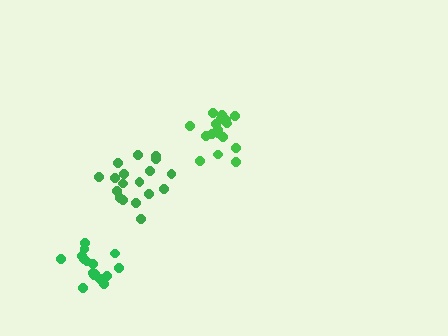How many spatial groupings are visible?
There are 3 spatial groupings.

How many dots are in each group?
Group 1: 18 dots, Group 2: 17 dots, Group 3: 17 dots (52 total).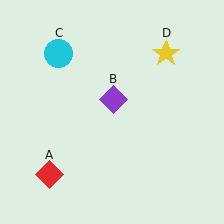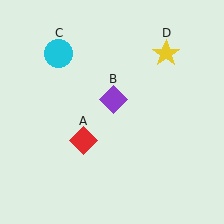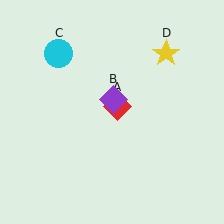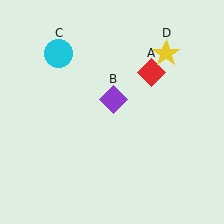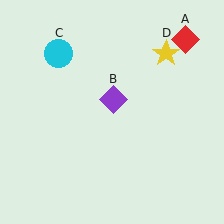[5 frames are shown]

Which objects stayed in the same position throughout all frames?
Purple diamond (object B) and cyan circle (object C) and yellow star (object D) remained stationary.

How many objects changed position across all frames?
1 object changed position: red diamond (object A).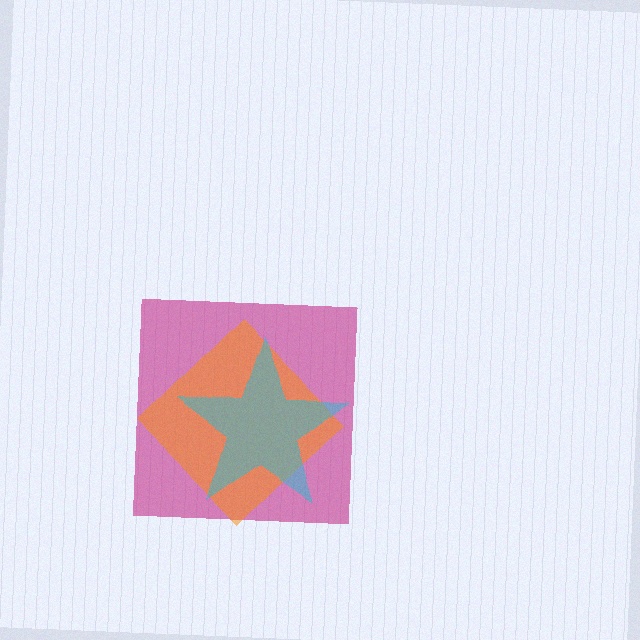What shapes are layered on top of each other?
The layered shapes are: a magenta square, an orange diamond, a cyan star.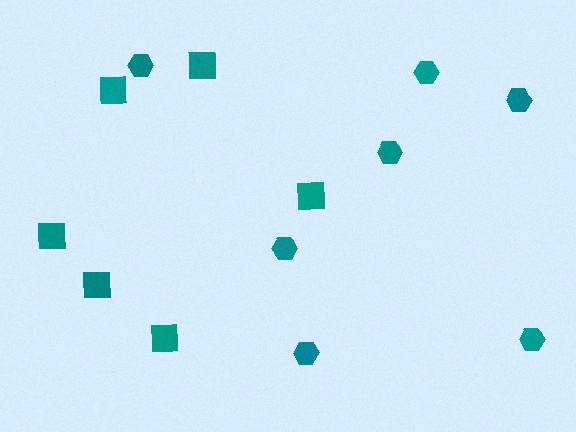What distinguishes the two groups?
There are 2 groups: one group of hexagons (7) and one group of squares (6).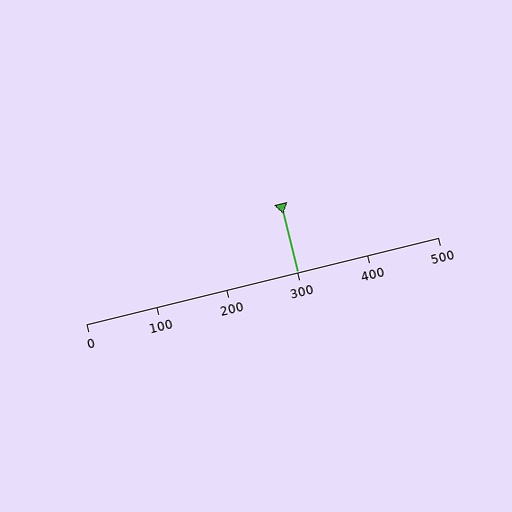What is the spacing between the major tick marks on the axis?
The major ticks are spaced 100 apart.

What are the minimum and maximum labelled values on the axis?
The axis runs from 0 to 500.